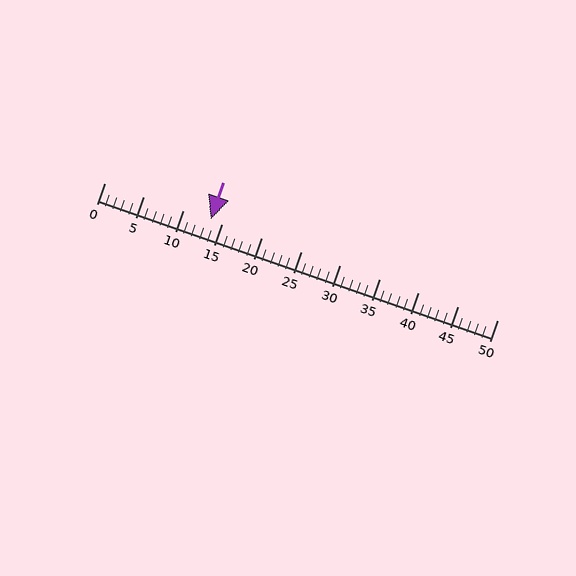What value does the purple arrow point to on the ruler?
The purple arrow points to approximately 14.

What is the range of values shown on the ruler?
The ruler shows values from 0 to 50.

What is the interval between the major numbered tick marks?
The major tick marks are spaced 5 units apart.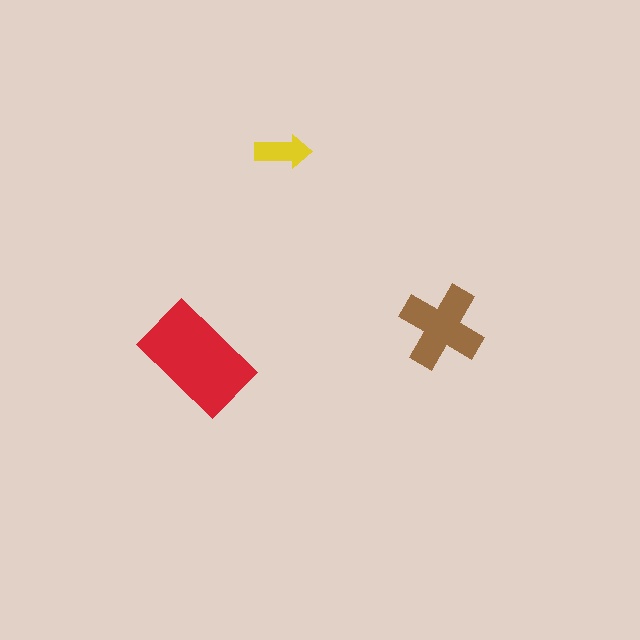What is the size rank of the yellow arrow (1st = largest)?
3rd.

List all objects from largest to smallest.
The red rectangle, the brown cross, the yellow arrow.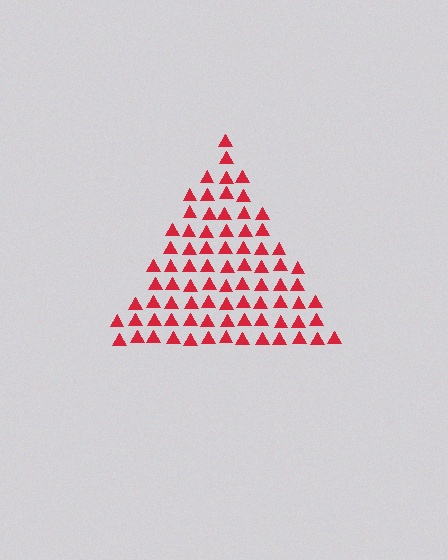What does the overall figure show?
The overall figure shows a triangle.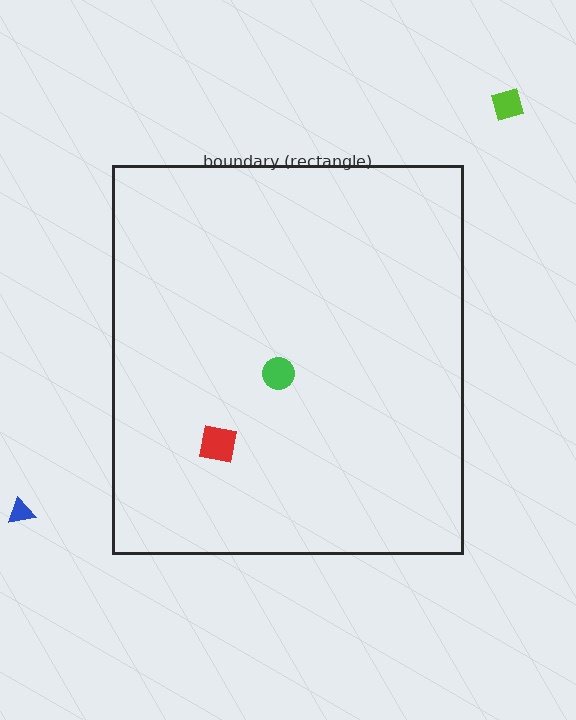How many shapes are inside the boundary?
2 inside, 2 outside.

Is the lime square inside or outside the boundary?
Outside.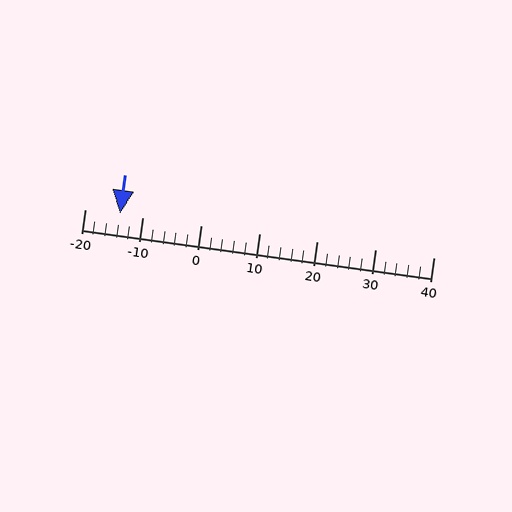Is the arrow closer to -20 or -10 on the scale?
The arrow is closer to -10.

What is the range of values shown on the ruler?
The ruler shows values from -20 to 40.